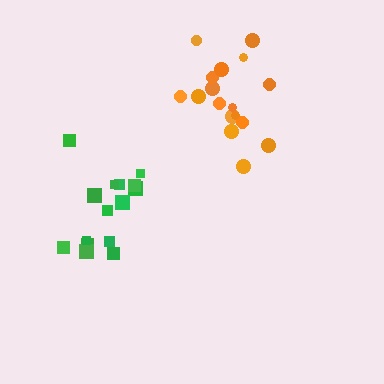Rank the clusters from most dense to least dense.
green, orange.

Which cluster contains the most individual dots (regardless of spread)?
Orange (17).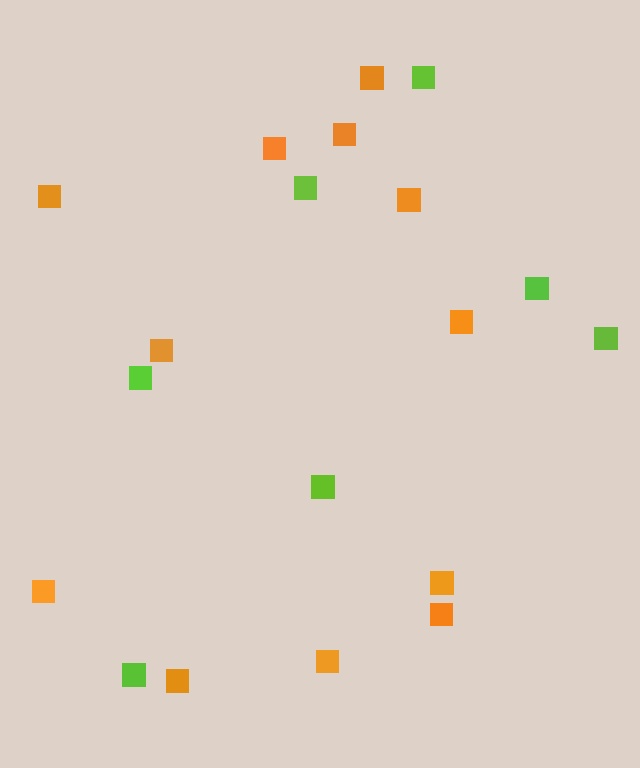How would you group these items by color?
There are 2 groups: one group of lime squares (7) and one group of orange squares (12).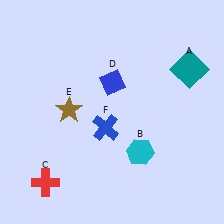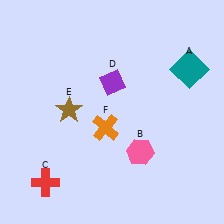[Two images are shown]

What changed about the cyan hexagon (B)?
In Image 1, B is cyan. In Image 2, it changed to pink.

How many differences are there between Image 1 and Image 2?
There are 3 differences between the two images.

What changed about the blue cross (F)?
In Image 1, F is blue. In Image 2, it changed to orange.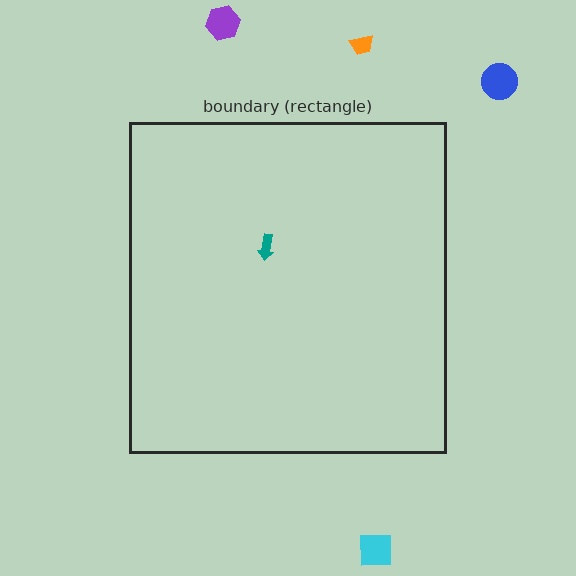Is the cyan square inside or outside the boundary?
Outside.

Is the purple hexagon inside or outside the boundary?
Outside.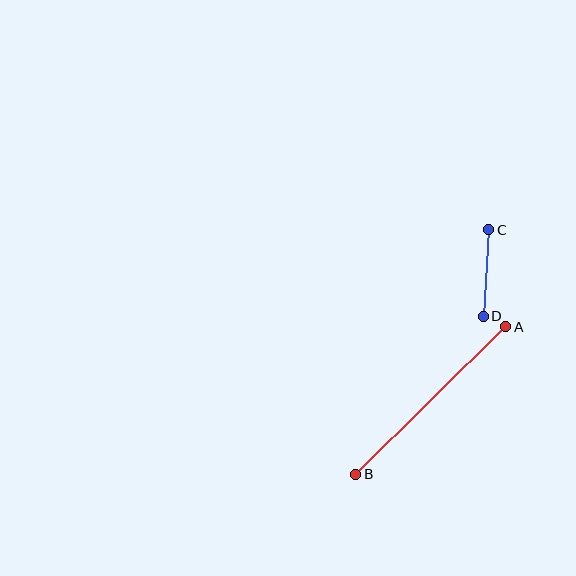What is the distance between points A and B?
The distance is approximately 210 pixels.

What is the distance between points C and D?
The distance is approximately 87 pixels.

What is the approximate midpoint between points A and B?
The midpoint is at approximately (431, 400) pixels.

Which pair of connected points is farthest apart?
Points A and B are farthest apart.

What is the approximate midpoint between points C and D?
The midpoint is at approximately (486, 273) pixels.